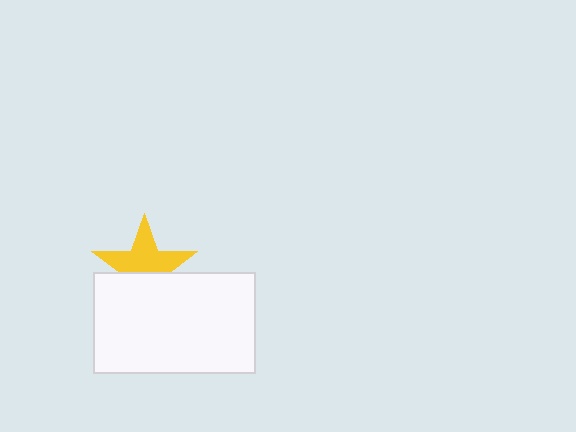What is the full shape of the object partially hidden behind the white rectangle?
The partially hidden object is a yellow star.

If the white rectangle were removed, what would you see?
You would see the complete yellow star.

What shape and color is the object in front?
The object in front is a white rectangle.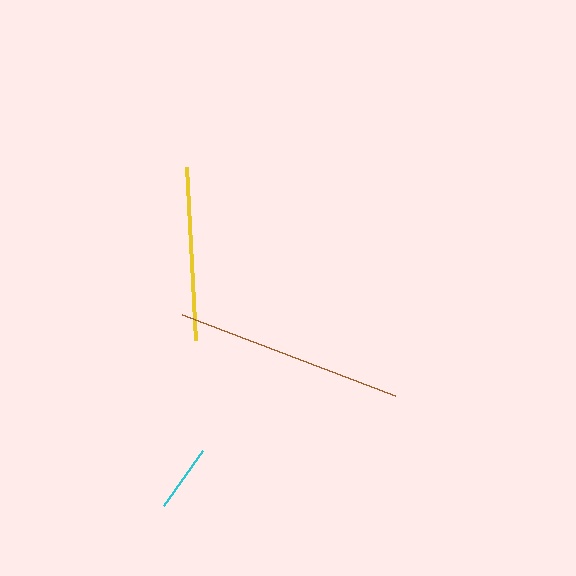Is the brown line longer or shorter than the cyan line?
The brown line is longer than the cyan line.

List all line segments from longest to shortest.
From longest to shortest: brown, yellow, cyan.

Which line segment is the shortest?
The cyan line is the shortest at approximately 68 pixels.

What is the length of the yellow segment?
The yellow segment is approximately 174 pixels long.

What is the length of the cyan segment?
The cyan segment is approximately 68 pixels long.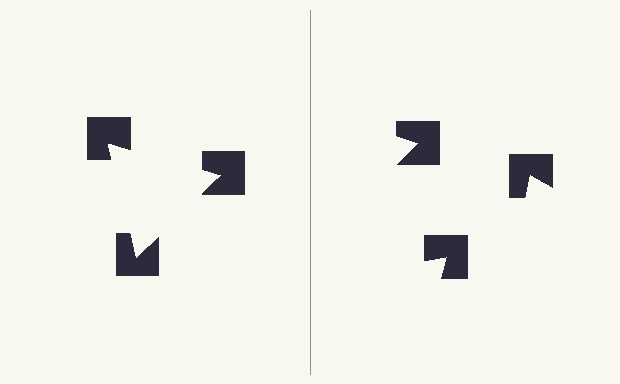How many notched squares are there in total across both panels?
6 — 3 on each side.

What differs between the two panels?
The notched squares are positioned identically on both sides; only the wedge orientations differ. On the left they align to a triangle; on the right they are misaligned.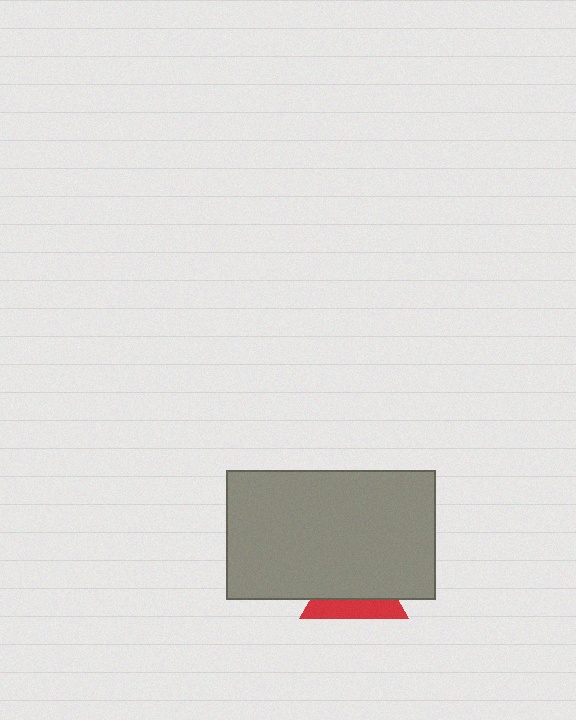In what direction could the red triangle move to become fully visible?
The red triangle could move down. That would shift it out from behind the gray rectangle entirely.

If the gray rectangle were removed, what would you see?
You would see the complete red triangle.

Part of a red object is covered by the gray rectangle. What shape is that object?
It is a triangle.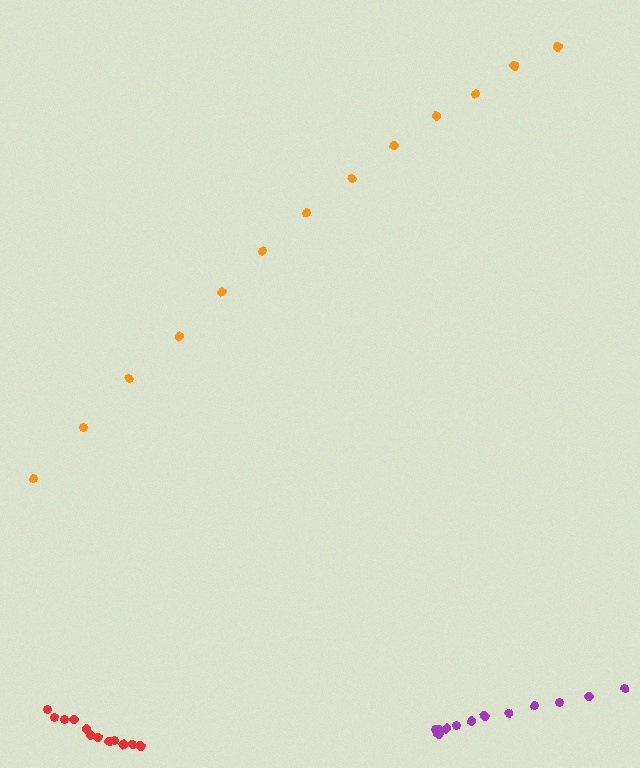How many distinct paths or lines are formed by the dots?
There are 3 distinct paths.